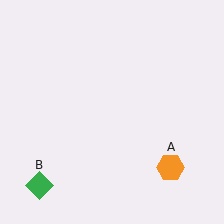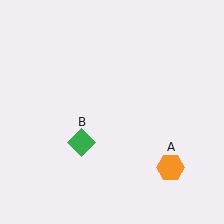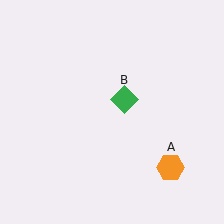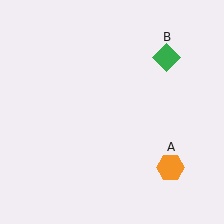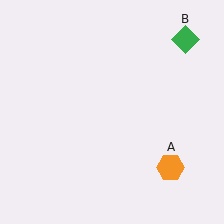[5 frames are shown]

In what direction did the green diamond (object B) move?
The green diamond (object B) moved up and to the right.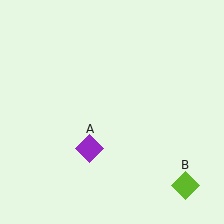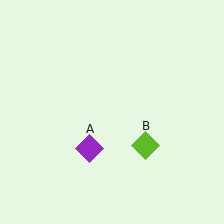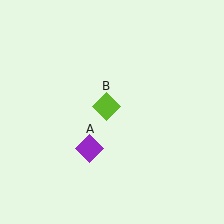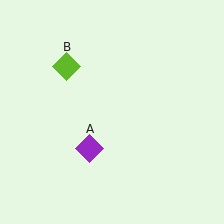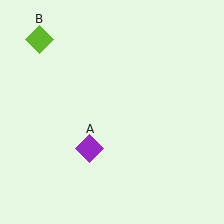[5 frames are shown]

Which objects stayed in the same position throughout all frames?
Purple diamond (object A) remained stationary.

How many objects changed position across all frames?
1 object changed position: lime diamond (object B).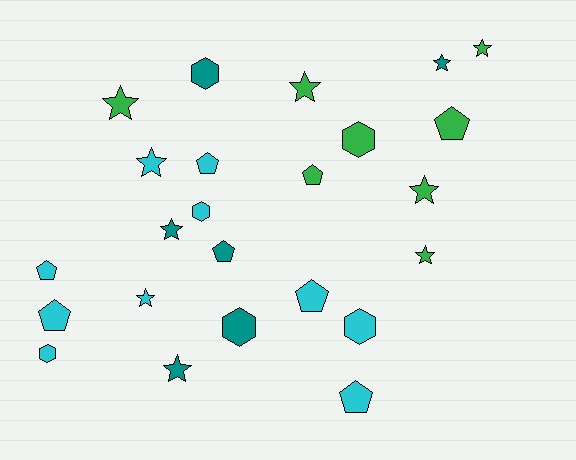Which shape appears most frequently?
Star, with 10 objects.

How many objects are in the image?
There are 24 objects.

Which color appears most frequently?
Cyan, with 10 objects.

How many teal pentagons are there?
There is 1 teal pentagon.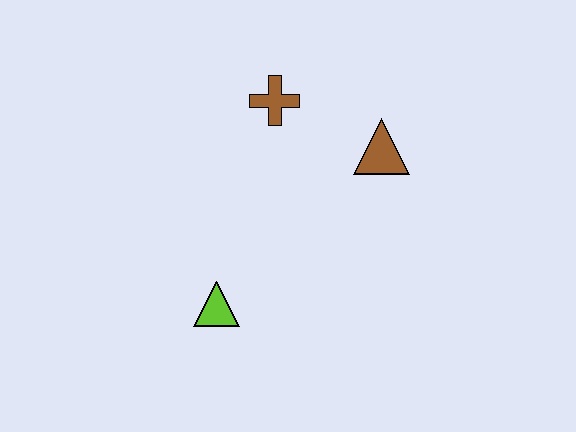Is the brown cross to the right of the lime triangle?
Yes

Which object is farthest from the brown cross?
The lime triangle is farthest from the brown cross.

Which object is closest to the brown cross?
The brown triangle is closest to the brown cross.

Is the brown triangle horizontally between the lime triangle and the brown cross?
No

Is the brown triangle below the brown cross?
Yes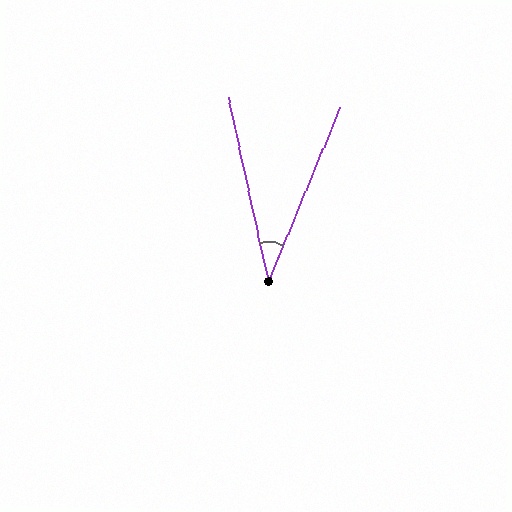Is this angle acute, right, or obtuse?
It is acute.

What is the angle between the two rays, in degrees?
Approximately 35 degrees.